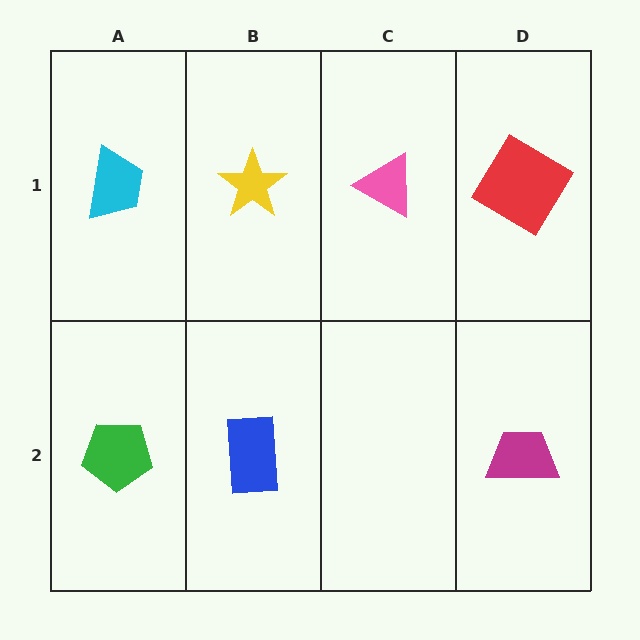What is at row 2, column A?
A green pentagon.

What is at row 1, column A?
A cyan trapezoid.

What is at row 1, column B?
A yellow star.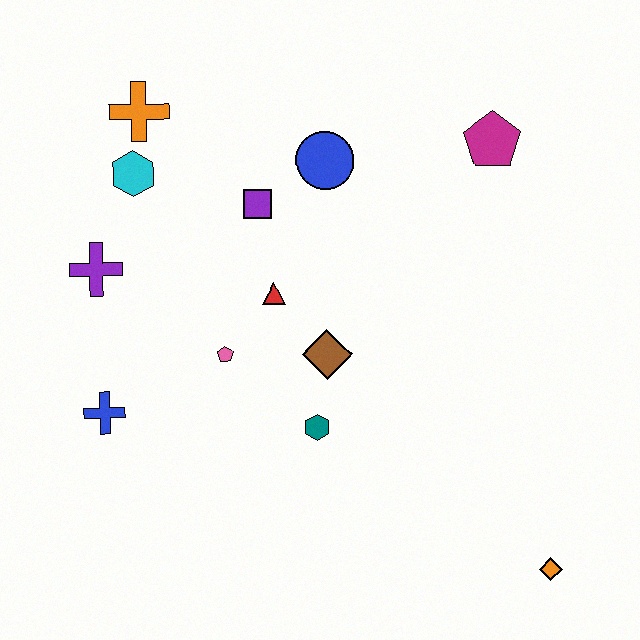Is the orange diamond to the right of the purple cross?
Yes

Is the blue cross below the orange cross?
Yes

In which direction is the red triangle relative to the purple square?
The red triangle is below the purple square.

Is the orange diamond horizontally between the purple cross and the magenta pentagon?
No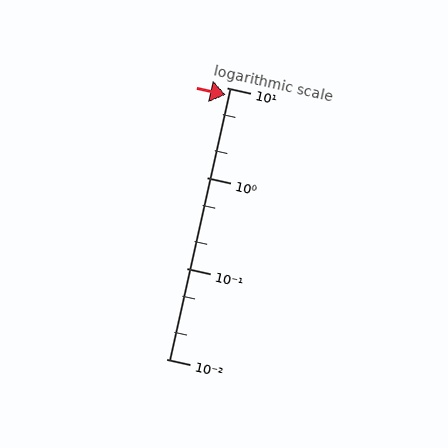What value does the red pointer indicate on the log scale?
The pointer indicates approximately 8.2.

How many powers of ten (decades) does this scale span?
The scale spans 3 decades, from 0.01 to 10.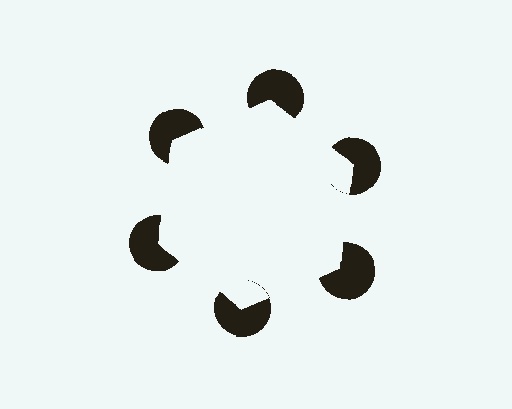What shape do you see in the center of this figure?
An illusory hexagon — its edges are inferred from the aligned wedge cuts in the pac-man discs, not physically drawn.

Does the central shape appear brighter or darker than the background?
It typically appears slightly brighter than the background, even though no actual brightness change is drawn.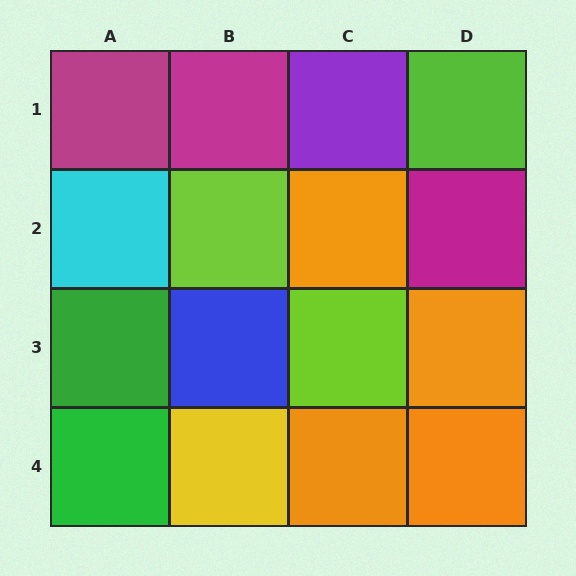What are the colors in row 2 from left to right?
Cyan, lime, orange, magenta.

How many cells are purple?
1 cell is purple.